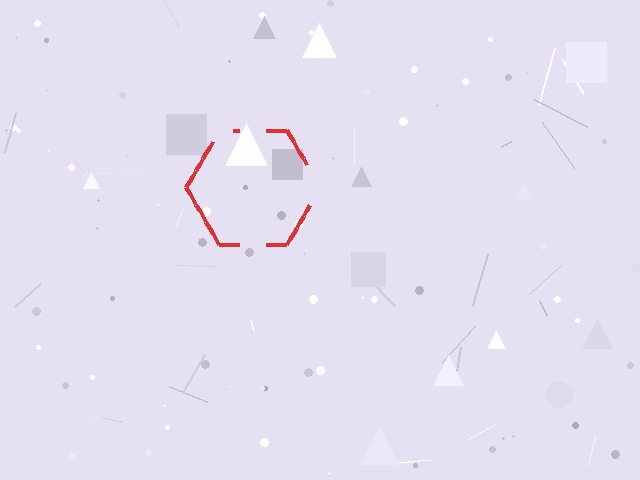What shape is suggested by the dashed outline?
The dashed outline suggests a hexagon.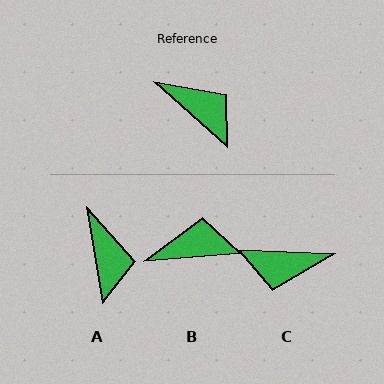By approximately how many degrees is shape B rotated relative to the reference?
Approximately 46 degrees counter-clockwise.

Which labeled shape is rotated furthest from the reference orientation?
C, about 140 degrees away.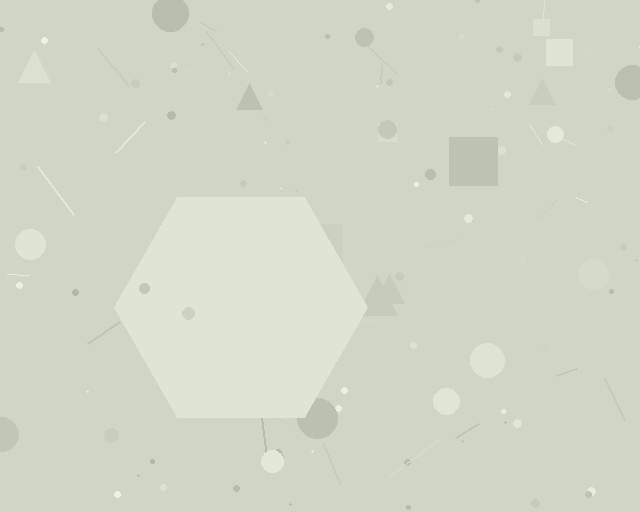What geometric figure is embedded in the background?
A hexagon is embedded in the background.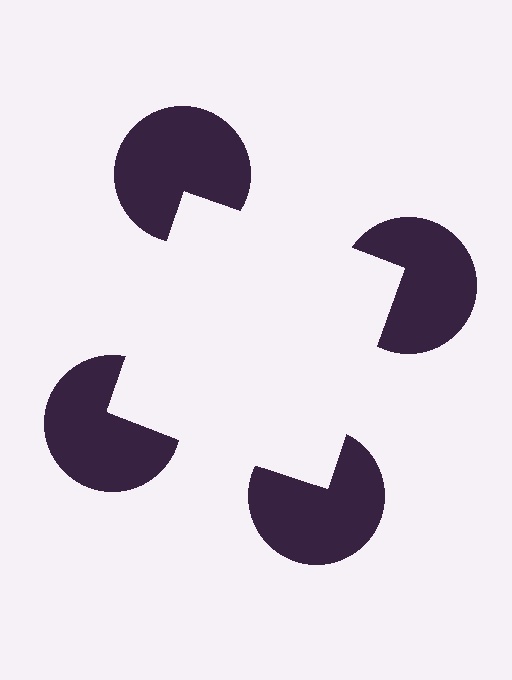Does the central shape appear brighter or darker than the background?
It typically appears slightly brighter than the background, even though no actual brightness change is drawn.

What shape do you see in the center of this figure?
An illusory square — its edges are inferred from the aligned wedge cuts in the pac-man discs, not physically drawn.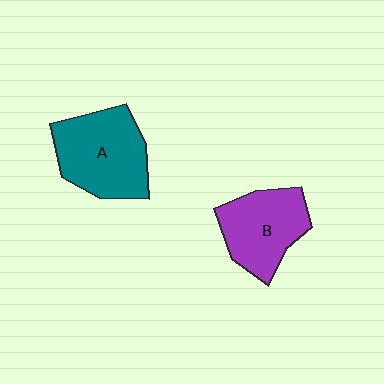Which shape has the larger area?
Shape A (teal).